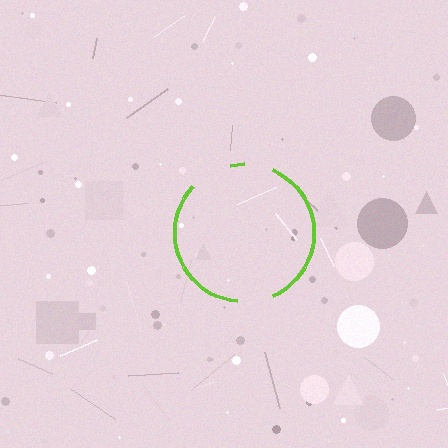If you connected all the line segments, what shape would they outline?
They would outline a circle.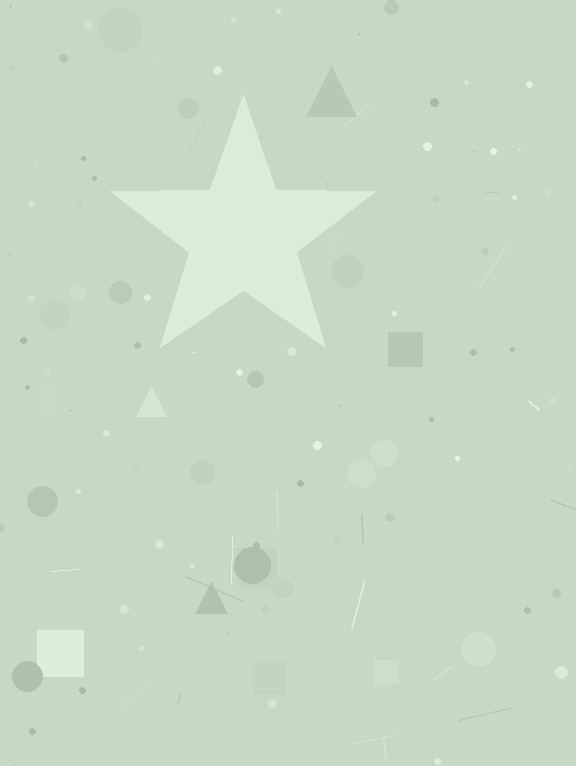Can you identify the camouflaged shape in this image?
The camouflaged shape is a star.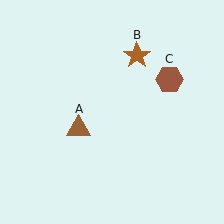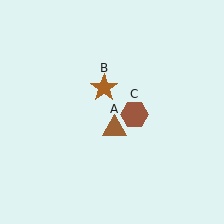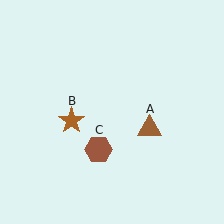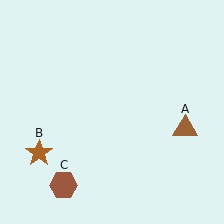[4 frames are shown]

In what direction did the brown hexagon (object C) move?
The brown hexagon (object C) moved down and to the left.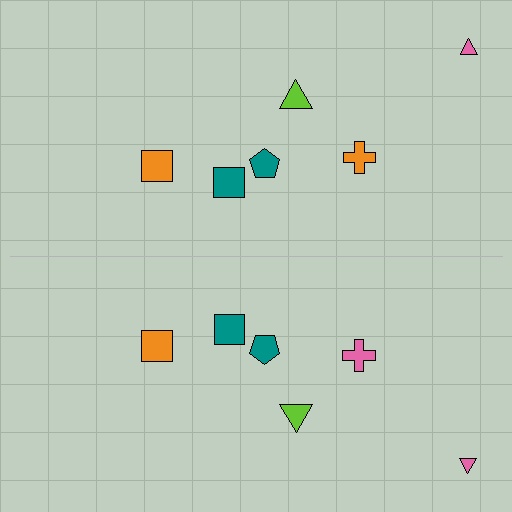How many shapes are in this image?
There are 12 shapes in this image.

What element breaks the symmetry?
The pink cross on the bottom side breaks the symmetry — its mirror counterpart is orange.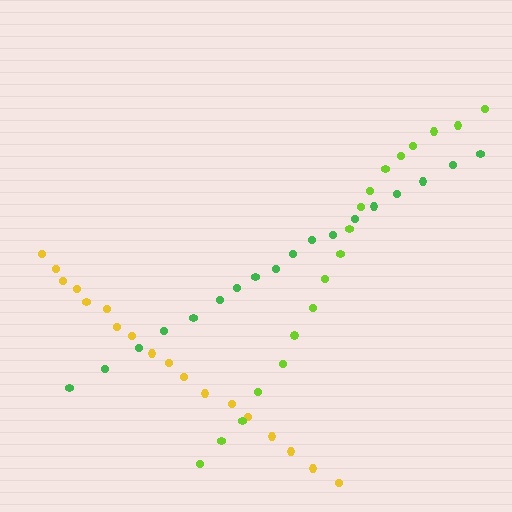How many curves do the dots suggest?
There are 3 distinct paths.